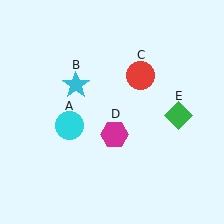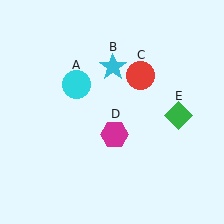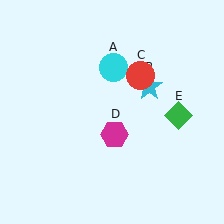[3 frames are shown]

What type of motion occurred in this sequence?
The cyan circle (object A), cyan star (object B) rotated clockwise around the center of the scene.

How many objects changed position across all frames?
2 objects changed position: cyan circle (object A), cyan star (object B).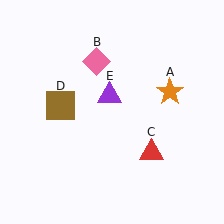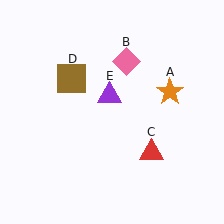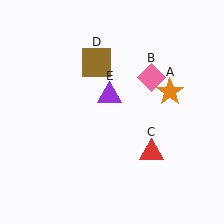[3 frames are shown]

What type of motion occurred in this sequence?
The pink diamond (object B), brown square (object D) rotated clockwise around the center of the scene.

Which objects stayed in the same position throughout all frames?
Orange star (object A) and red triangle (object C) and purple triangle (object E) remained stationary.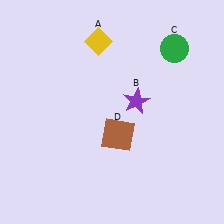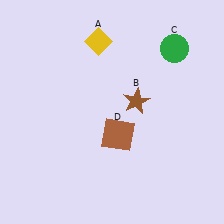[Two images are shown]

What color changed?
The star (B) changed from purple in Image 1 to brown in Image 2.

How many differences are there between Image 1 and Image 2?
There is 1 difference between the two images.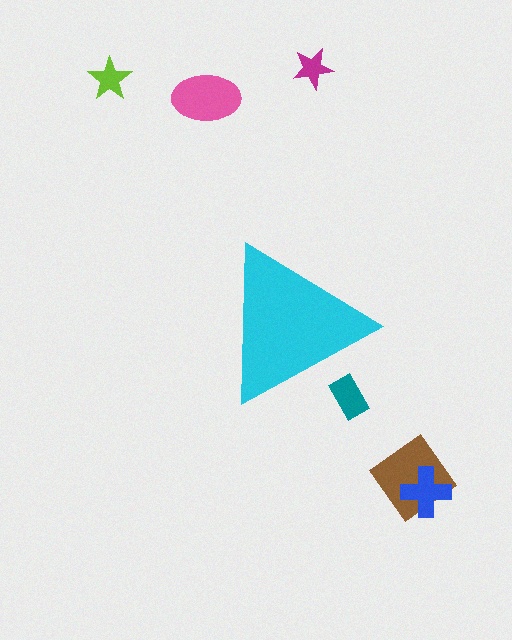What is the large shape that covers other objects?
A cyan triangle.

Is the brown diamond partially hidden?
No, the brown diamond is fully visible.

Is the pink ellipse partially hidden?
No, the pink ellipse is fully visible.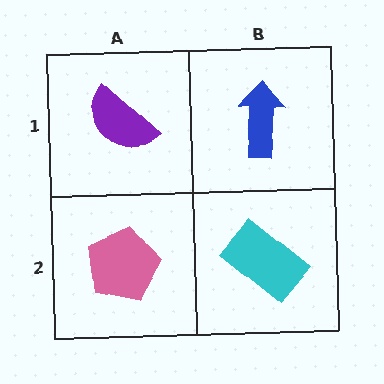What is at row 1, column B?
A blue arrow.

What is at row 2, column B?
A cyan rectangle.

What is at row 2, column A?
A pink pentagon.